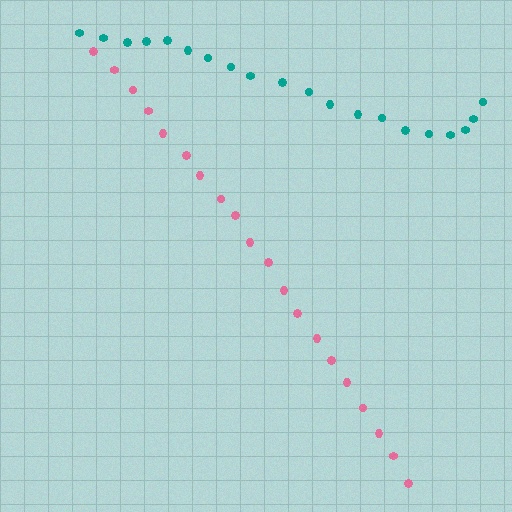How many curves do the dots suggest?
There are 2 distinct paths.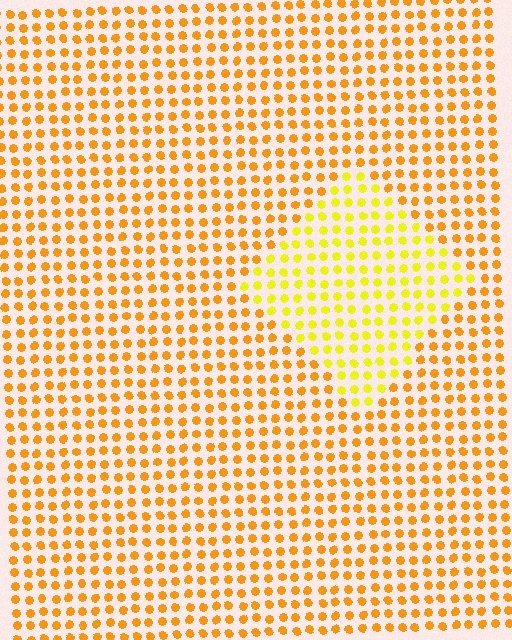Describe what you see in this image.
The image is filled with small orange elements in a uniform arrangement. A diamond-shaped region is visible where the elements are tinted to a slightly different hue, forming a subtle color boundary.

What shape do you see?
I see a diamond.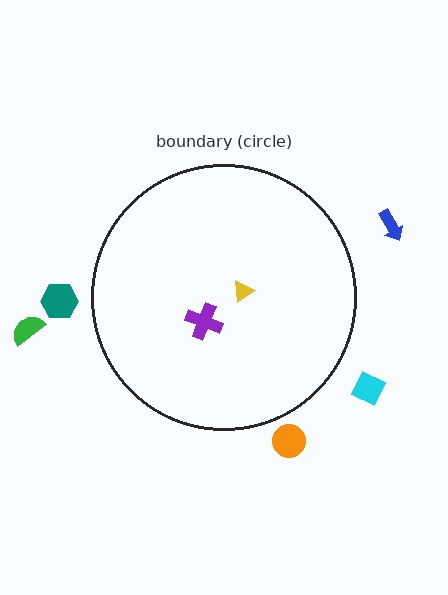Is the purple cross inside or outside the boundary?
Inside.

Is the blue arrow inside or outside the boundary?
Outside.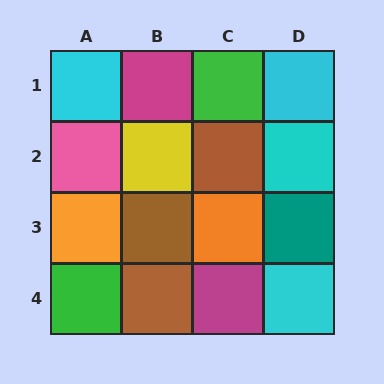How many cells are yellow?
1 cell is yellow.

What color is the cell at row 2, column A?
Pink.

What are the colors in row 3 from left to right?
Orange, brown, orange, teal.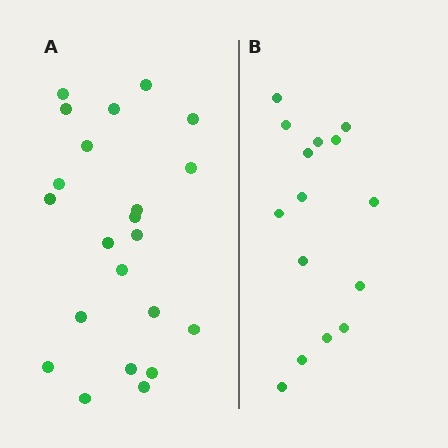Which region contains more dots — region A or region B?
Region A (the left region) has more dots.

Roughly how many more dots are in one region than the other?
Region A has roughly 8 or so more dots than region B.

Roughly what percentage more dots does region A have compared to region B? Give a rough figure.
About 45% more.